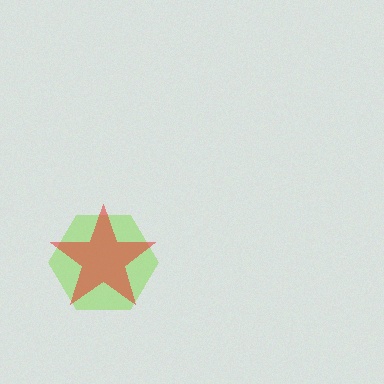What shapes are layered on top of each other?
The layered shapes are: a lime hexagon, a red star.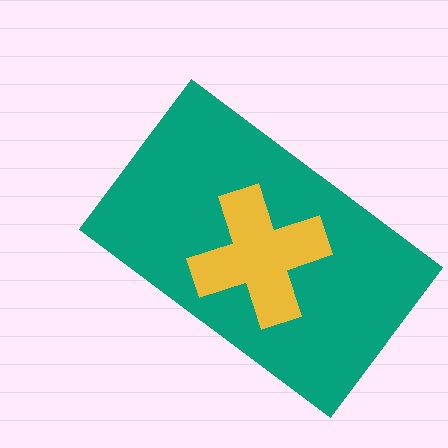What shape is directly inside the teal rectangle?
The yellow cross.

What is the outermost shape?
The teal rectangle.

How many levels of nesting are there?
2.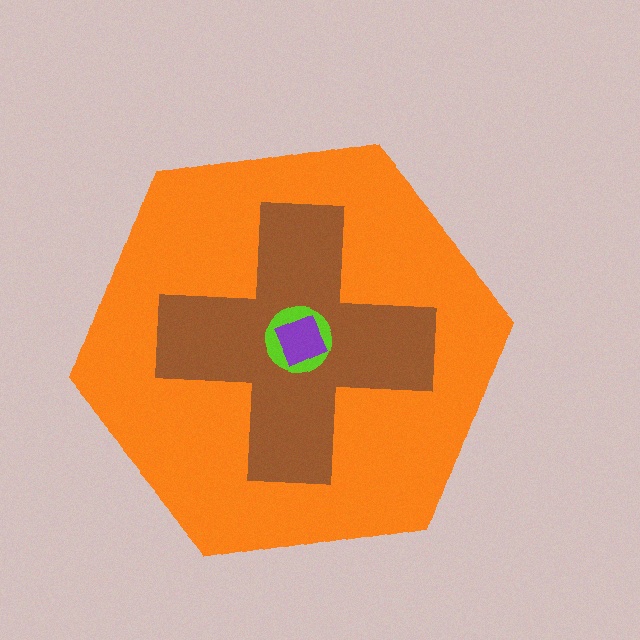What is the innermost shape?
The purple square.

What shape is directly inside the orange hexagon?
The brown cross.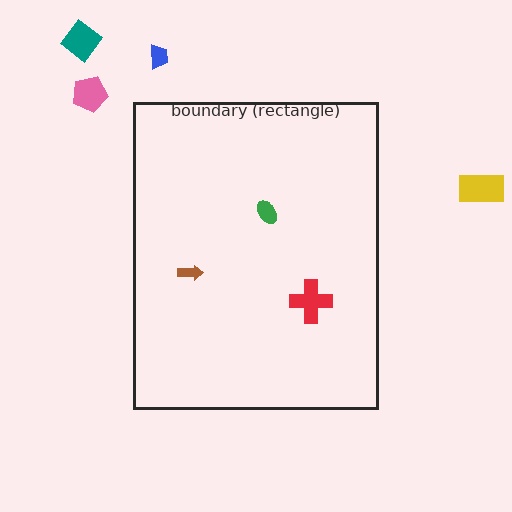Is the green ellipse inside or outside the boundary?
Inside.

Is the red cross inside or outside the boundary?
Inside.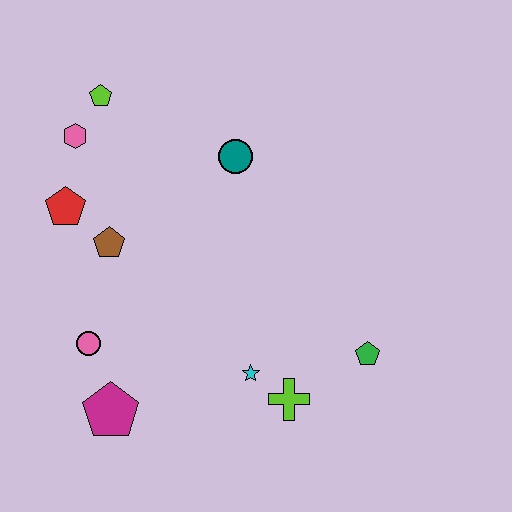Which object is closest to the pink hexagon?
The lime pentagon is closest to the pink hexagon.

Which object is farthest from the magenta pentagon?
The lime pentagon is farthest from the magenta pentagon.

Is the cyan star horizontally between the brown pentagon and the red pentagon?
No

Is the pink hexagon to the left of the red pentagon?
No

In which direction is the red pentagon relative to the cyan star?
The red pentagon is to the left of the cyan star.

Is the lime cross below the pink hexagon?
Yes